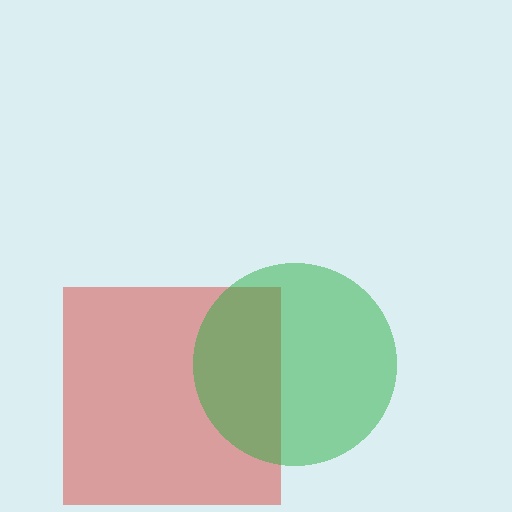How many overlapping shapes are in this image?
There are 2 overlapping shapes in the image.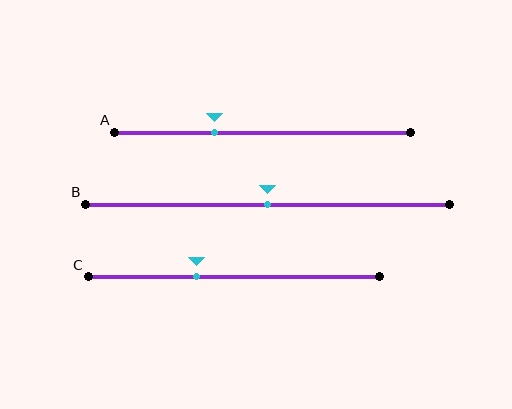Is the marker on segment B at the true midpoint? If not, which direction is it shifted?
Yes, the marker on segment B is at the true midpoint.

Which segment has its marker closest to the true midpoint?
Segment B has its marker closest to the true midpoint.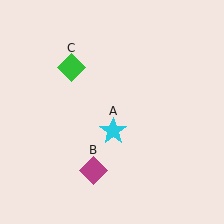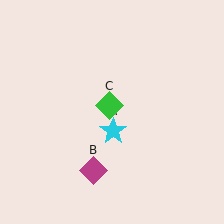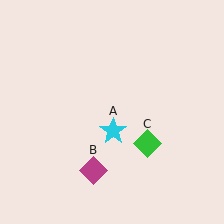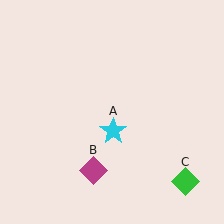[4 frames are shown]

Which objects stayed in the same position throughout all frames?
Cyan star (object A) and magenta diamond (object B) remained stationary.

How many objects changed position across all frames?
1 object changed position: green diamond (object C).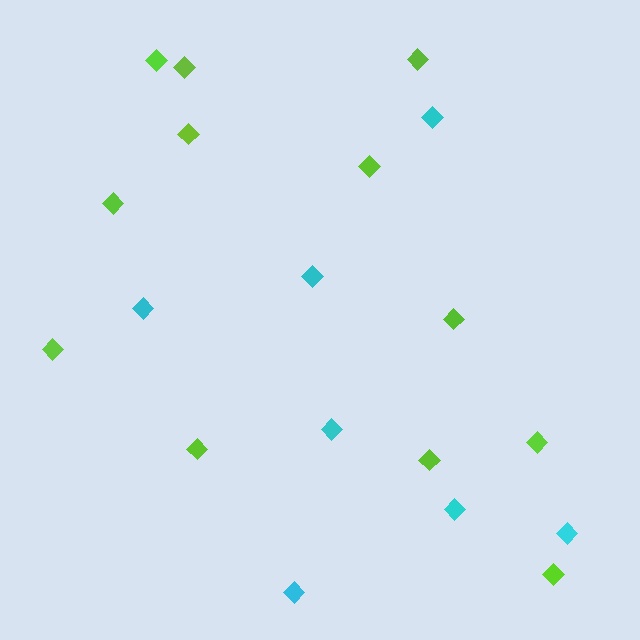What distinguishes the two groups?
There are 2 groups: one group of cyan diamonds (7) and one group of lime diamonds (12).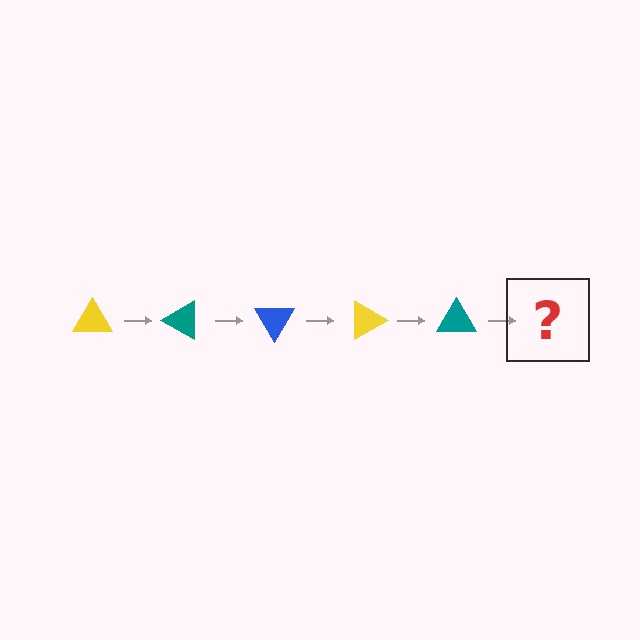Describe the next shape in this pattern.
It should be a blue triangle, rotated 150 degrees from the start.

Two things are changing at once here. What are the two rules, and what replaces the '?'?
The two rules are that it rotates 30 degrees each step and the color cycles through yellow, teal, and blue. The '?' should be a blue triangle, rotated 150 degrees from the start.